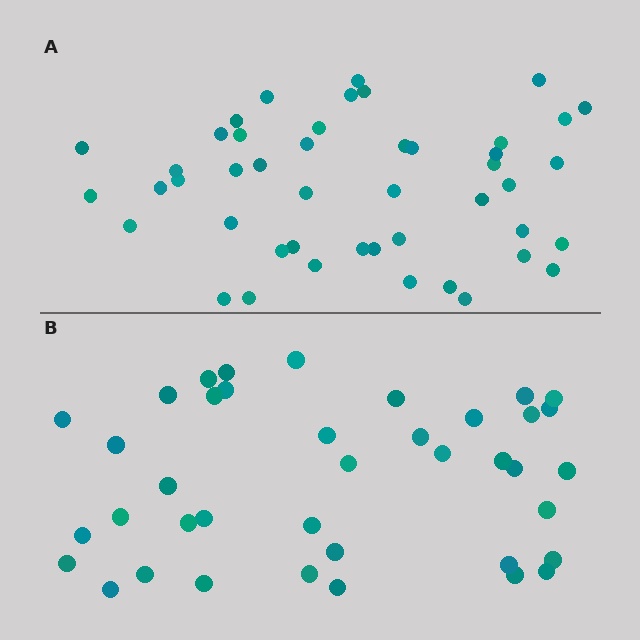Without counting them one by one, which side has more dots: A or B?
Region A (the top region) has more dots.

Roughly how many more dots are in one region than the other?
Region A has roughly 8 or so more dots than region B.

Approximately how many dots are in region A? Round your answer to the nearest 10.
About 50 dots. (The exact count is 46, which rounds to 50.)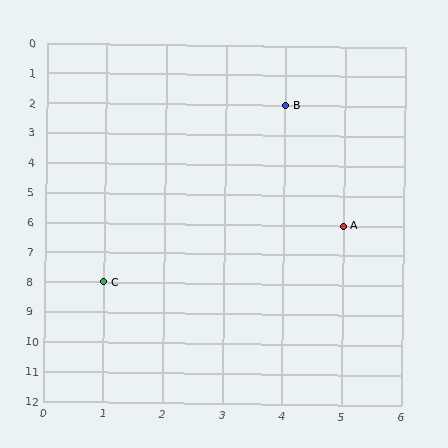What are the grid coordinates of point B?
Point B is at grid coordinates (4, 2).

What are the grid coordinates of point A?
Point A is at grid coordinates (5, 6).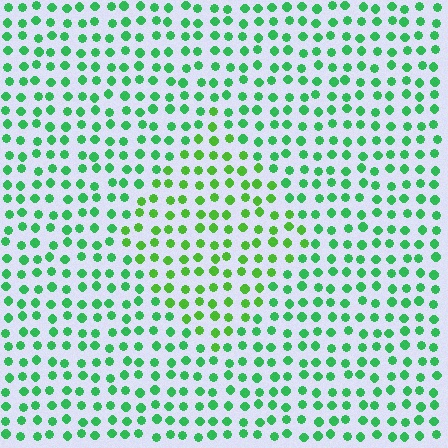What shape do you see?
I see a diamond.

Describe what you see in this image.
The image is filled with small green elements in a uniform arrangement. A diamond-shaped region is visible where the elements are tinted to a slightly different hue, forming a subtle color boundary.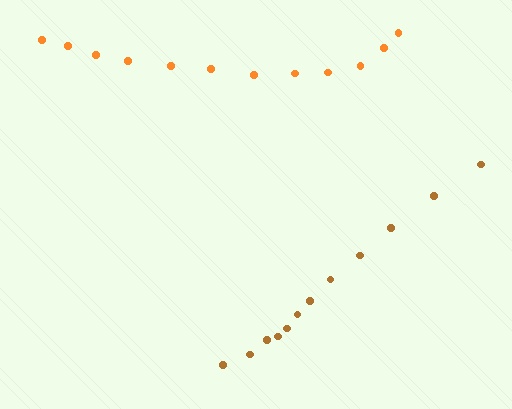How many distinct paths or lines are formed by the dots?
There are 2 distinct paths.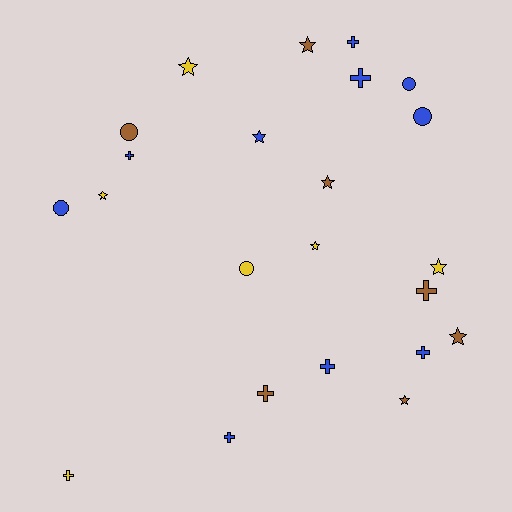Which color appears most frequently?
Blue, with 10 objects.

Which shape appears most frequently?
Cross, with 9 objects.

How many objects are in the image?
There are 23 objects.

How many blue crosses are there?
There are 6 blue crosses.